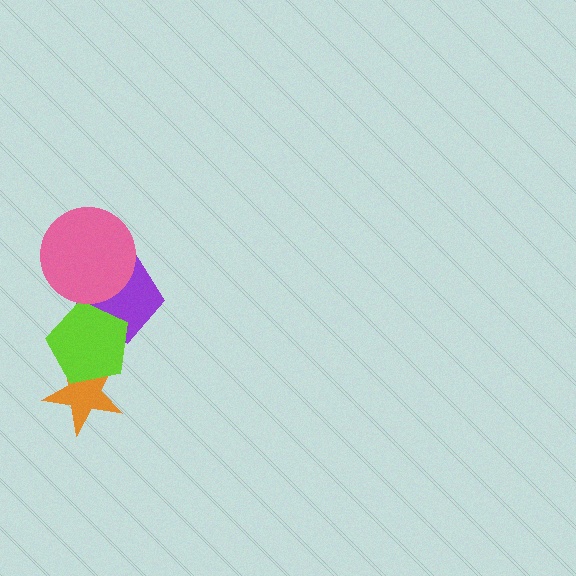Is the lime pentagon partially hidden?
No, no other shape covers it.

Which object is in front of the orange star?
The lime pentagon is in front of the orange star.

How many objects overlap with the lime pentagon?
2 objects overlap with the lime pentagon.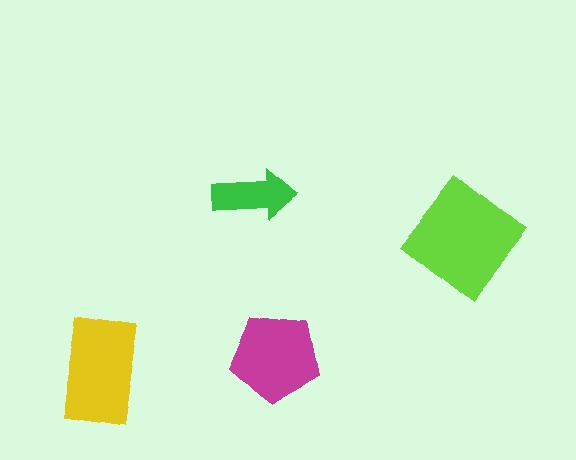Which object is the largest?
The lime diamond.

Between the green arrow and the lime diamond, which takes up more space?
The lime diamond.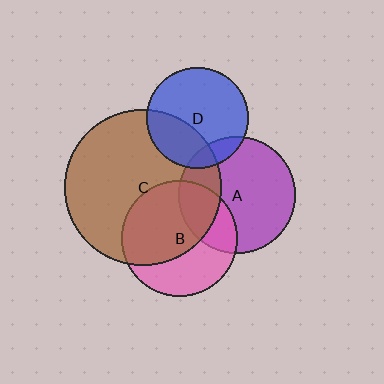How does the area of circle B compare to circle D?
Approximately 1.3 times.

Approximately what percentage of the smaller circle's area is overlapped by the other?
Approximately 25%.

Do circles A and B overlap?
Yes.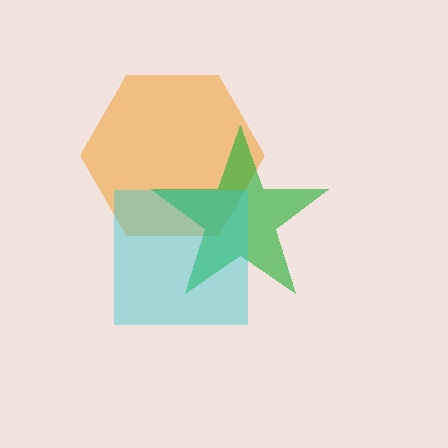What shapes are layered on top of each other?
The layered shapes are: an orange hexagon, a green star, a cyan square.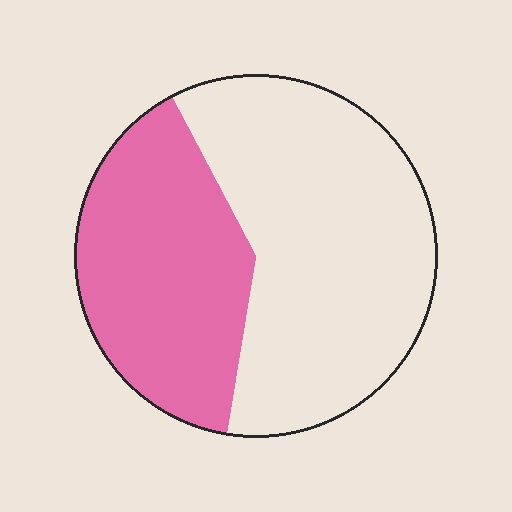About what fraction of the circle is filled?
About two fifths (2/5).